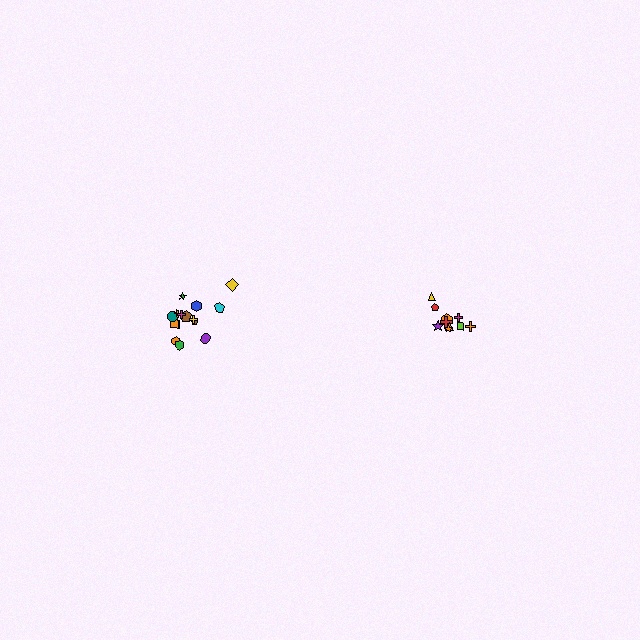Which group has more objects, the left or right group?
The left group.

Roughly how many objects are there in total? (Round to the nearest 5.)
Roughly 25 objects in total.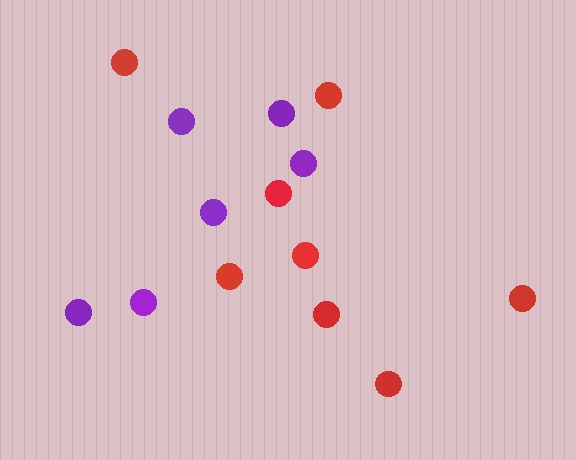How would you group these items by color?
There are 2 groups: one group of red circles (8) and one group of purple circles (6).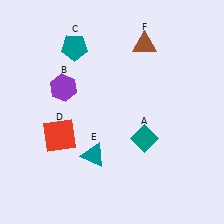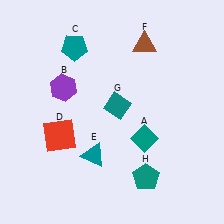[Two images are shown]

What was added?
A teal diamond (G), a teal pentagon (H) were added in Image 2.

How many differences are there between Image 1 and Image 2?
There are 2 differences between the two images.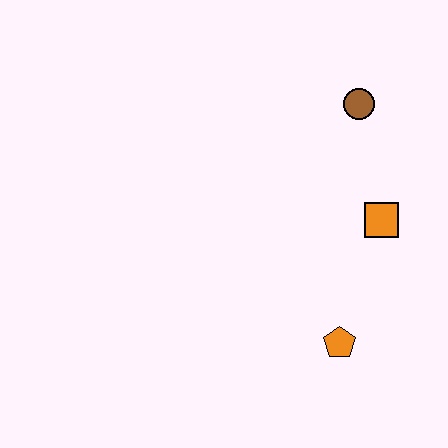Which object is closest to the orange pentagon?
The orange square is closest to the orange pentagon.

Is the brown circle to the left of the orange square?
Yes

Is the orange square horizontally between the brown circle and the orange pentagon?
No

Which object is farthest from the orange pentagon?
The brown circle is farthest from the orange pentagon.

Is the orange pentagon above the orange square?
No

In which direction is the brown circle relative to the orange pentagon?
The brown circle is above the orange pentagon.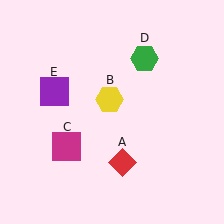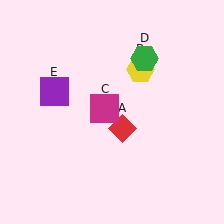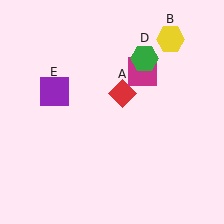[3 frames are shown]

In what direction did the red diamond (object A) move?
The red diamond (object A) moved up.